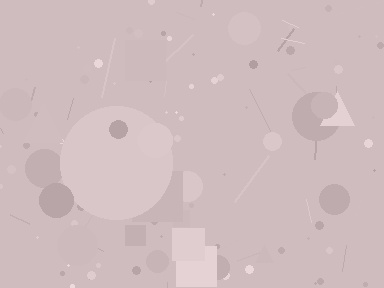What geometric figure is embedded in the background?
A circle is embedded in the background.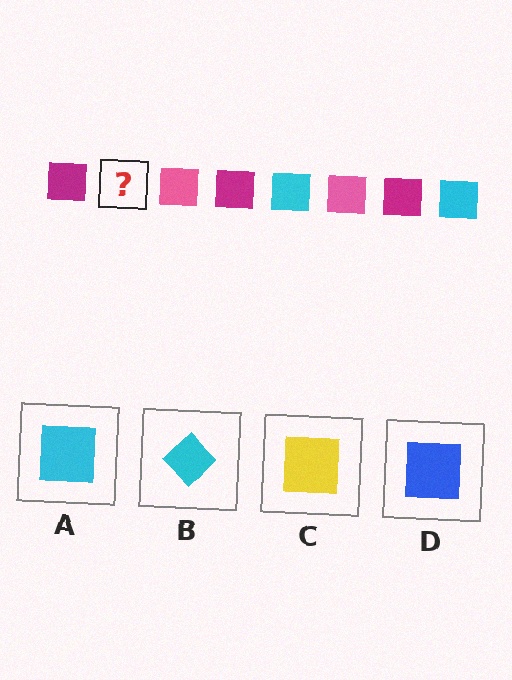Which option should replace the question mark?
Option A.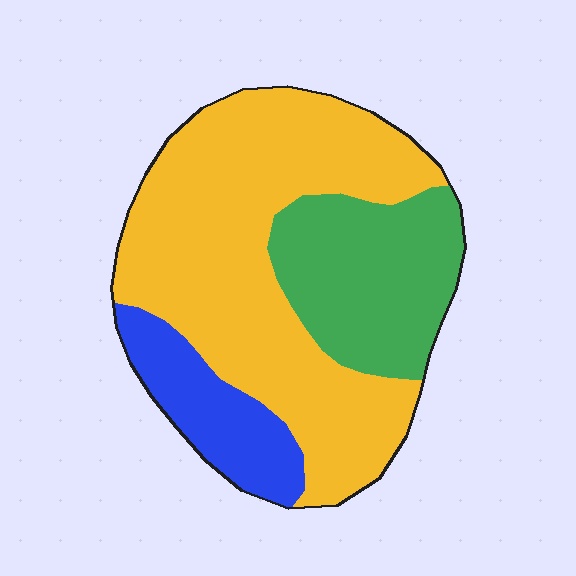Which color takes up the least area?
Blue, at roughly 15%.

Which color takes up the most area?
Yellow, at roughly 60%.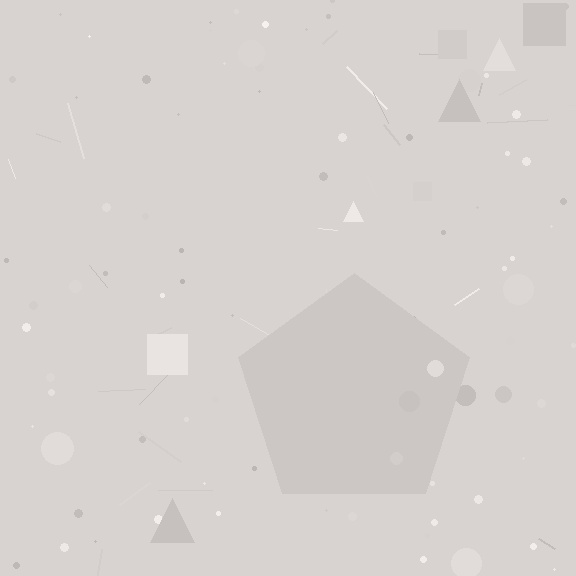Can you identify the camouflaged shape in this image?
The camouflaged shape is a pentagon.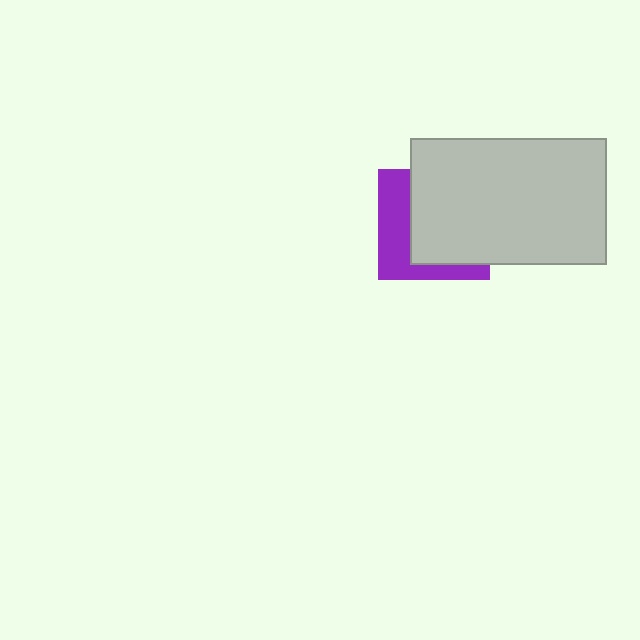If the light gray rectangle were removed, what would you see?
You would see the complete purple square.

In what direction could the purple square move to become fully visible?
The purple square could move left. That would shift it out from behind the light gray rectangle entirely.